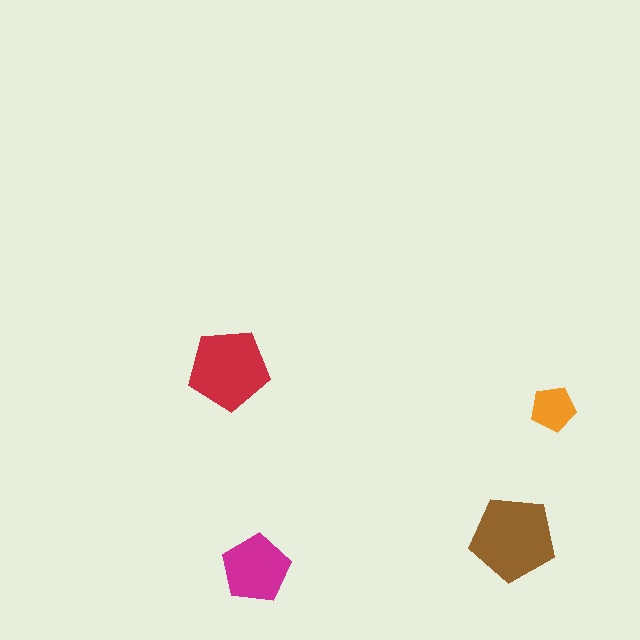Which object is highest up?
The red pentagon is topmost.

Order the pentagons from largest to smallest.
the brown one, the red one, the magenta one, the orange one.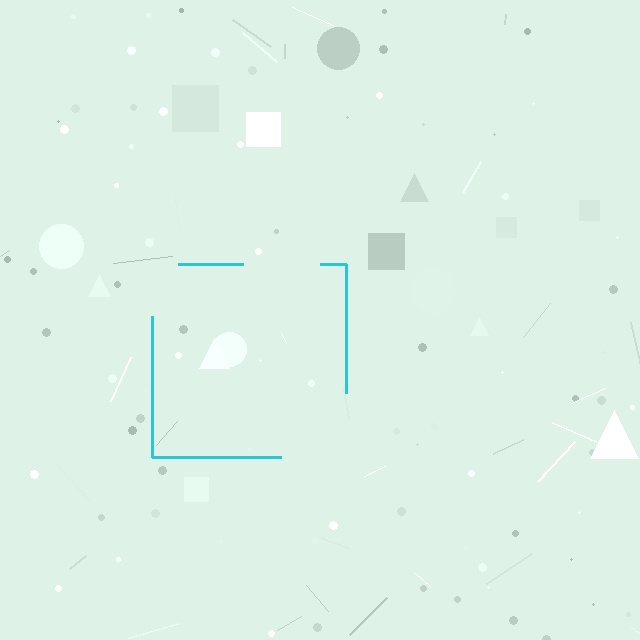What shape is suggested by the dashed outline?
The dashed outline suggests a square.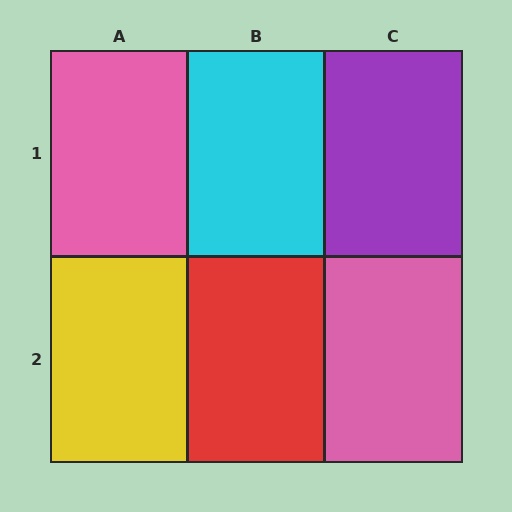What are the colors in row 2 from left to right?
Yellow, red, pink.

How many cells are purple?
1 cell is purple.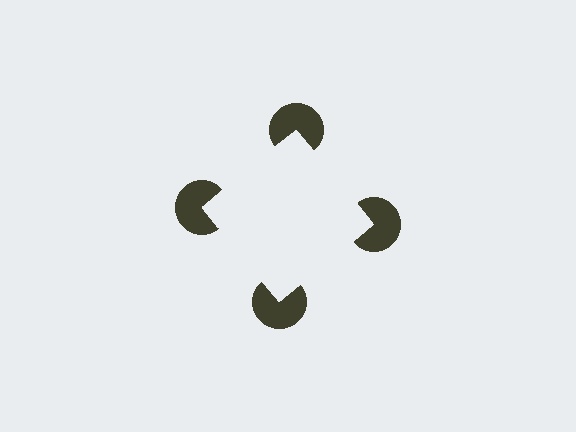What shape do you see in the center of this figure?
An illusory square — its edges are inferred from the aligned wedge cuts in the pac-man discs, not physically drawn.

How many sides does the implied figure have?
4 sides.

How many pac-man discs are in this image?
There are 4 — one at each vertex of the illusory square.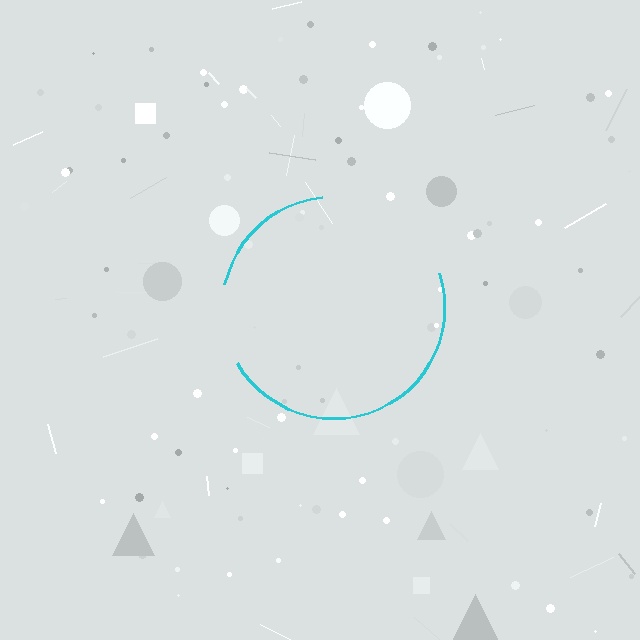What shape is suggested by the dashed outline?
The dashed outline suggests a circle.